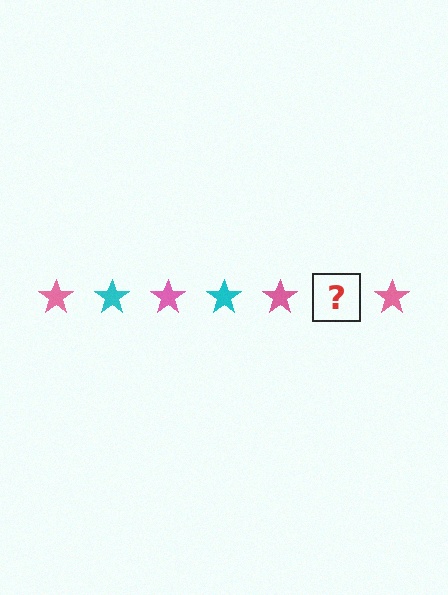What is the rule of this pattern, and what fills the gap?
The rule is that the pattern cycles through pink, cyan stars. The gap should be filled with a cyan star.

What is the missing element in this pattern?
The missing element is a cyan star.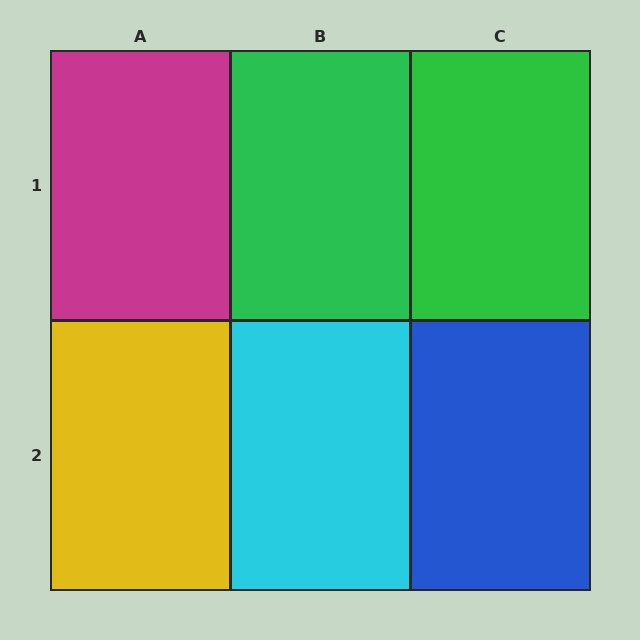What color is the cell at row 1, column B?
Green.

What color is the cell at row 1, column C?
Green.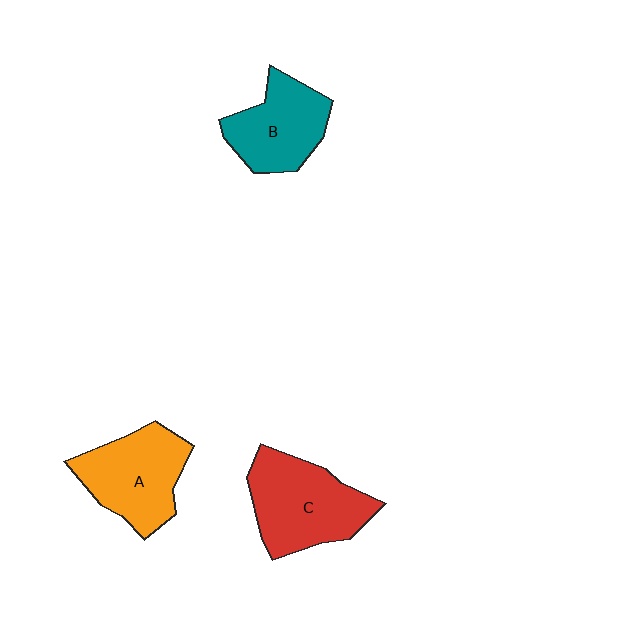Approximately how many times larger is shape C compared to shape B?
Approximately 1.3 times.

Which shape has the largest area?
Shape C (red).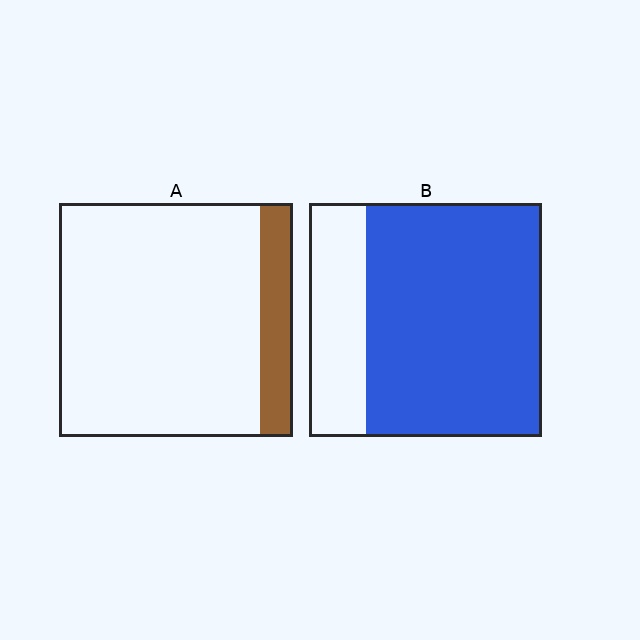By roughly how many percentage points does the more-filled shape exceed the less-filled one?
By roughly 60 percentage points (B over A).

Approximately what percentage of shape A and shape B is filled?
A is approximately 15% and B is approximately 75%.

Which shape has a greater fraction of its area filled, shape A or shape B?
Shape B.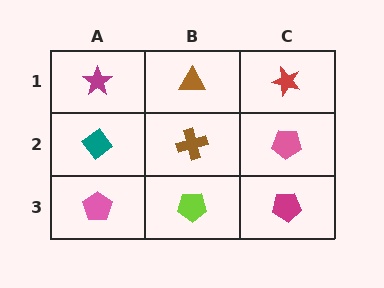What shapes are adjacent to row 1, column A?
A teal diamond (row 2, column A), a brown triangle (row 1, column B).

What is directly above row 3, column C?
A pink pentagon.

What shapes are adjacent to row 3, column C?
A pink pentagon (row 2, column C), a lime pentagon (row 3, column B).